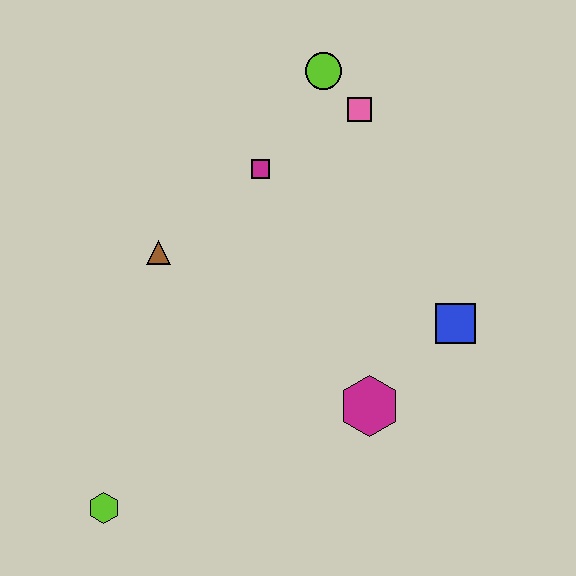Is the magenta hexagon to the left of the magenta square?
No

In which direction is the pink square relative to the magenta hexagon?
The pink square is above the magenta hexagon.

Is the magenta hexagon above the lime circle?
No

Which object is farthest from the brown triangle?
The blue square is farthest from the brown triangle.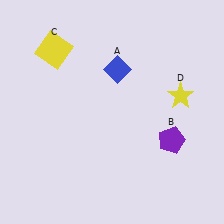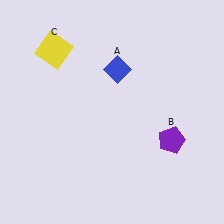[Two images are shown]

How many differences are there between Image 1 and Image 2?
There is 1 difference between the two images.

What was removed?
The yellow star (D) was removed in Image 2.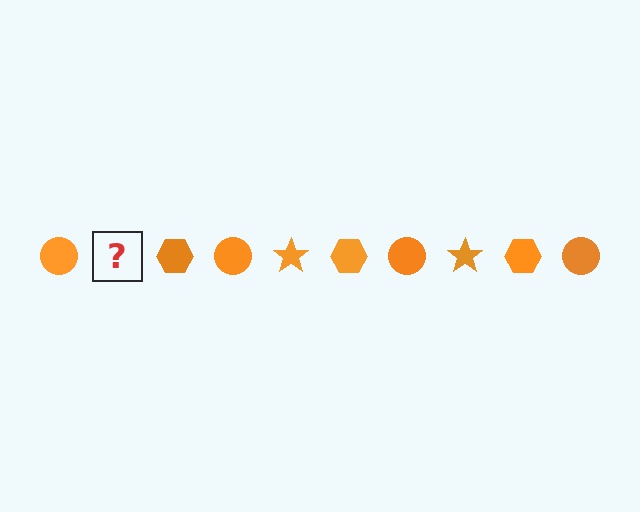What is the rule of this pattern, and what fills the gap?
The rule is that the pattern cycles through circle, star, hexagon shapes in orange. The gap should be filled with an orange star.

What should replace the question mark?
The question mark should be replaced with an orange star.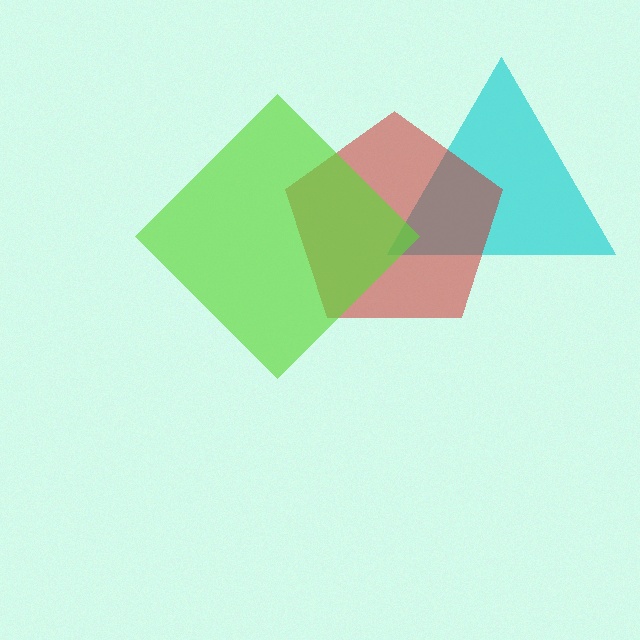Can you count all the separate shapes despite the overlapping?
Yes, there are 3 separate shapes.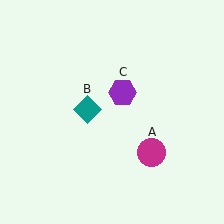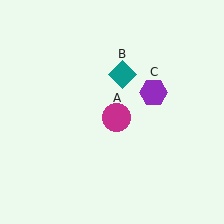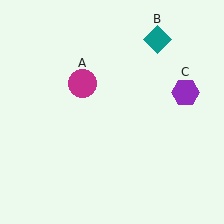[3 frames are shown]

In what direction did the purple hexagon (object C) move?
The purple hexagon (object C) moved right.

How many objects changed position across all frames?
3 objects changed position: magenta circle (object A), teal diamond (object B), purple hexagon (object C).